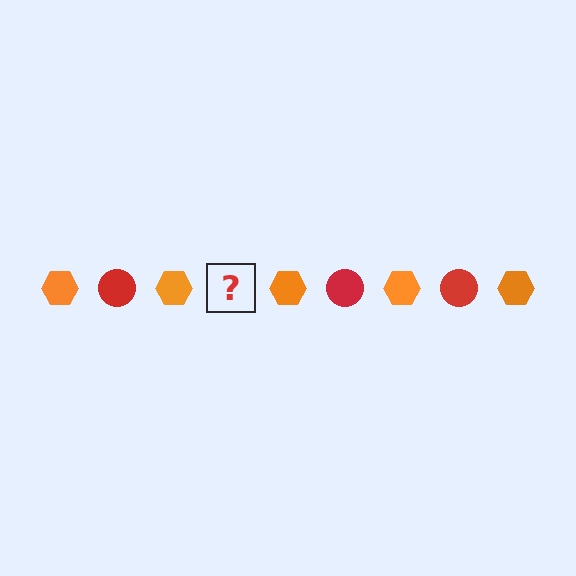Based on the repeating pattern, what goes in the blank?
The blank should be a red circle.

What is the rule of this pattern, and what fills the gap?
The rule is that the pattern alternates between orange hexagon and red circle. The gap should be filled with a red circle.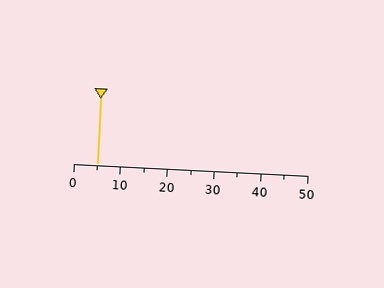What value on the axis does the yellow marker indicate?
The marker indicates approximately 5.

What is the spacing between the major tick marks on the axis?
The major ticks are spaced 10 apart.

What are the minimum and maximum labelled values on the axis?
The axis runs from 0 to 50.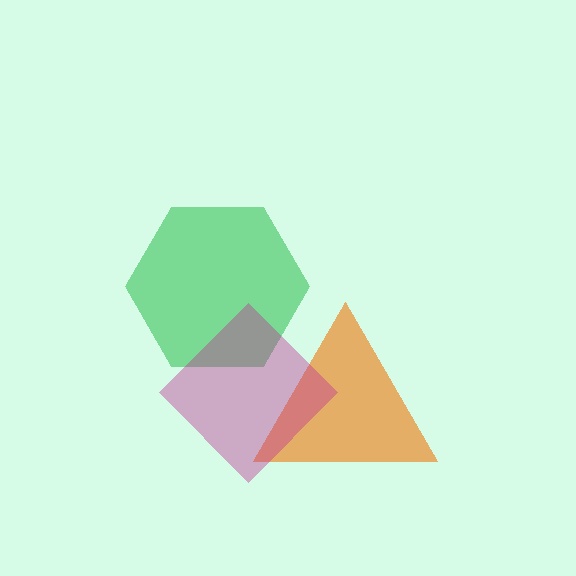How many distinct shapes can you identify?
There are 3 distinct shapes: a green hexagon, an orange triangle, a magenta diamond.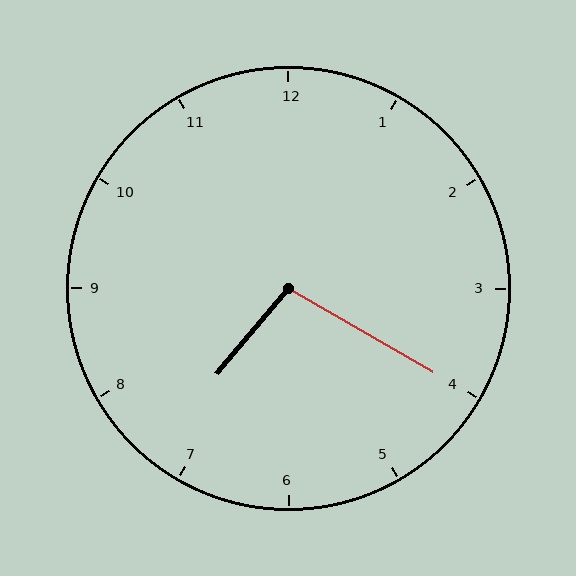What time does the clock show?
7:20.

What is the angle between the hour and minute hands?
Approximately 100 degrees.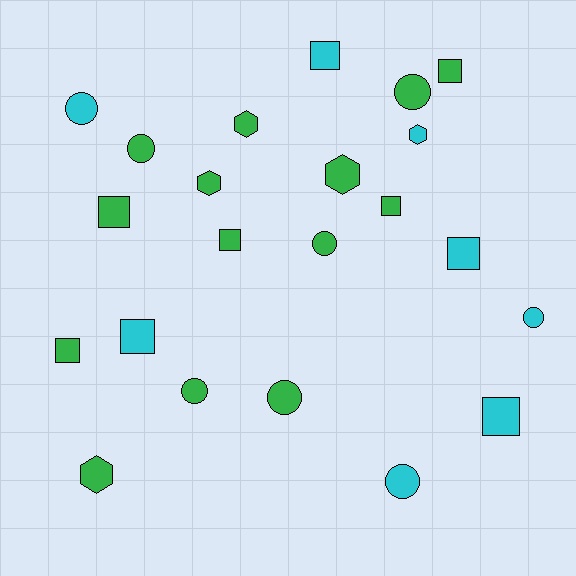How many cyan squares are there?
There are 4 cyan squares.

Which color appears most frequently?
Green, with 14 objects.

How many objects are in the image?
There are 22 objects.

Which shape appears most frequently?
Square, with 9 objects.